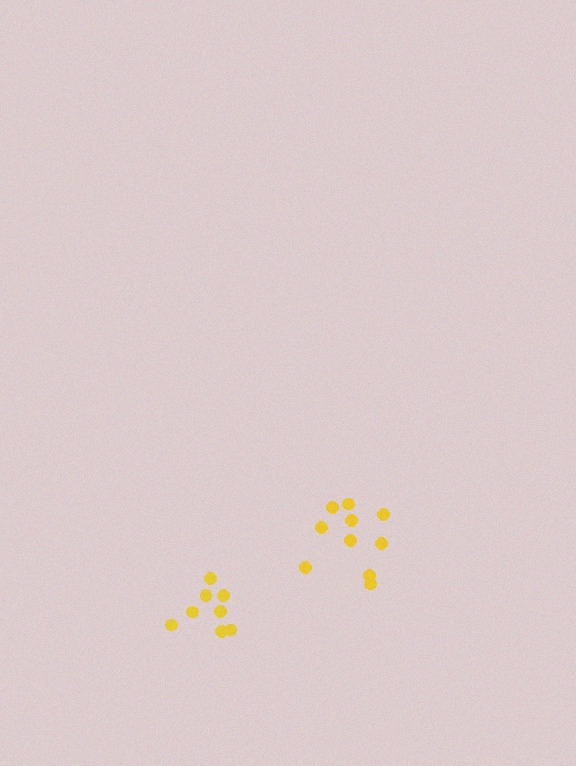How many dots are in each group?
Group 1: 8 dots, Group 2: 10 dots (18 total).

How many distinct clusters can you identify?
There are 2 distinct clusters.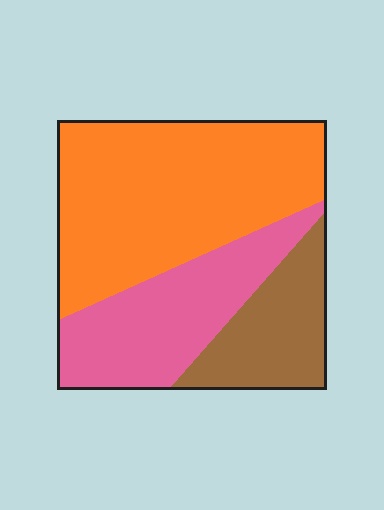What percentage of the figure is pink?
Pink covers about 30% of the figure.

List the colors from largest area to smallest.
From largest to smallest: orange, pink, brown.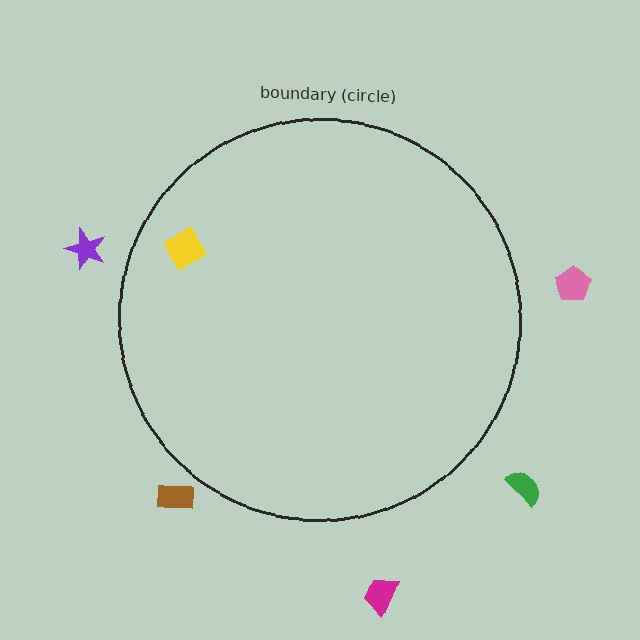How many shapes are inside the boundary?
1 inside, 5 outside.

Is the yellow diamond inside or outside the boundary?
Inside.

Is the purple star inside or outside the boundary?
Outside.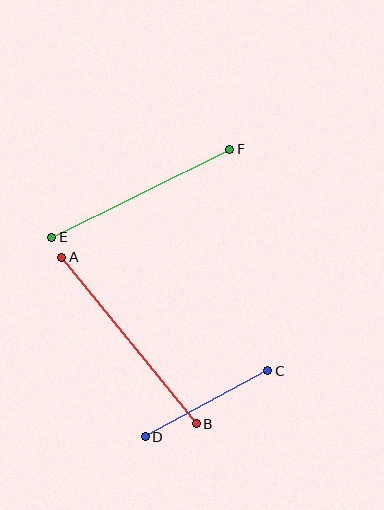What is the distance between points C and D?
The distance is approximately 139 pixels.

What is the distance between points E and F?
The distance is approximately 199 pixels.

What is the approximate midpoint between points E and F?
The midpoint is at approximately (141, 193) pixels.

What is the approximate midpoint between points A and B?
The midpoint is at approximately (129, 341) pixels.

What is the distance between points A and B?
The distance is approximately 214 pixels.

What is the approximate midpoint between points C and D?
The midpoint is at approximately (207, 404) pixels.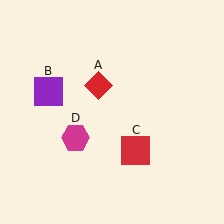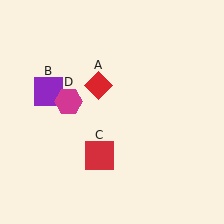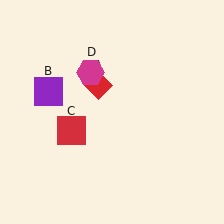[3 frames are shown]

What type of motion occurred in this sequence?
The red square (object C), magenta hexagon (object D) rotated clockwise around the center of the scene.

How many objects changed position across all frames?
2 objects changed position: red square (object C), magenta hexagon (object D).